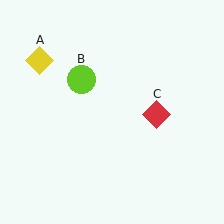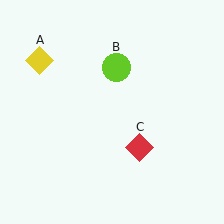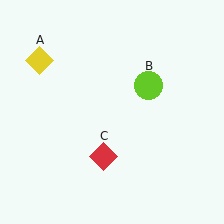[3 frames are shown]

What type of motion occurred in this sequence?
The lime circle (object B), red diamond (object C) rotated clockwise around the center of the scene.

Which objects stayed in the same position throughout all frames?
Yellow diamond (object A) remained stationary.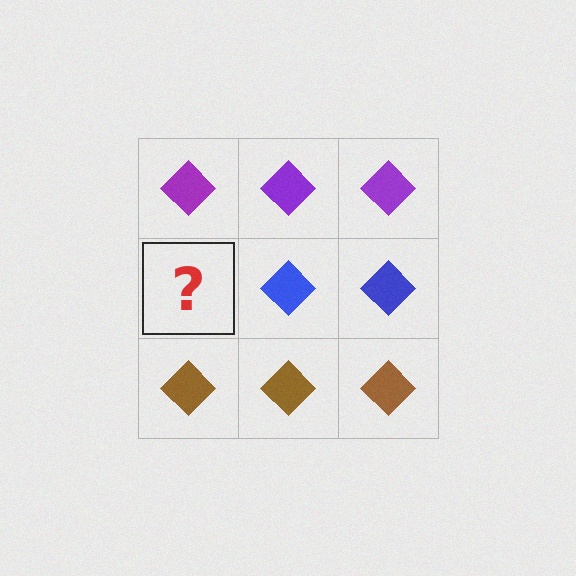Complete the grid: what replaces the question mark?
The question mark should be replaced with a blue diamond.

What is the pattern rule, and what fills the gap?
The rule is that each row has a consistent color. The gap should be filled with a blue diamond.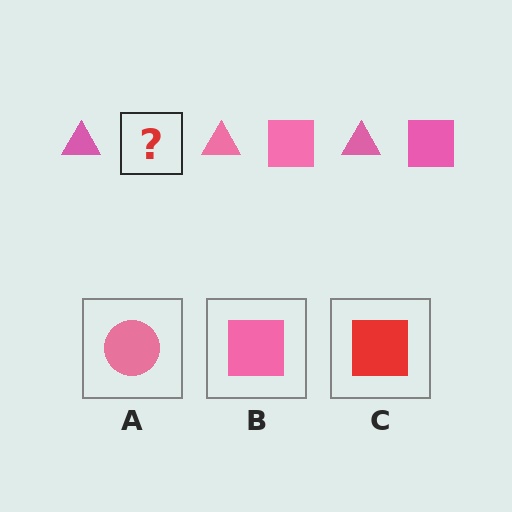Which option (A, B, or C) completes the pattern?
B.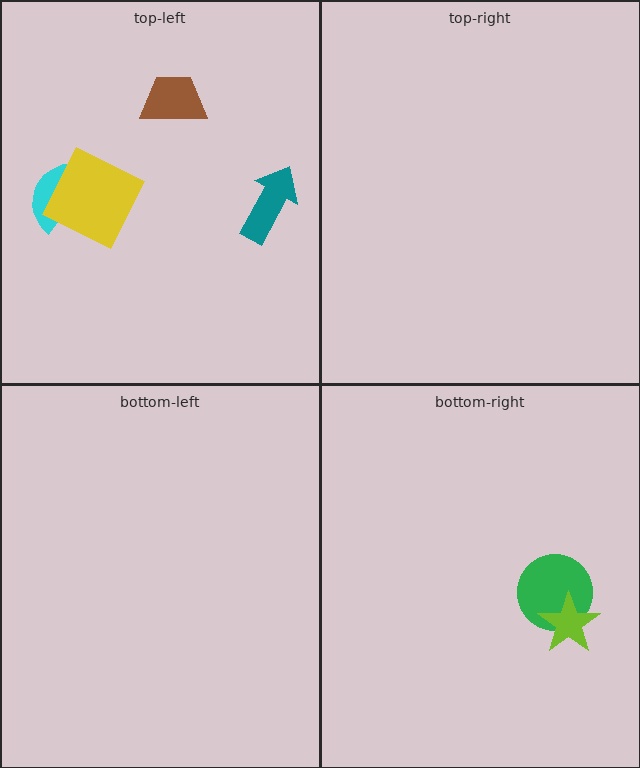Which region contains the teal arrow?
The top-left region.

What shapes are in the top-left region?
The cyan semicircle, the yellow diamond, the brown trapezoid, the teal arrow.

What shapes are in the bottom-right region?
The green circle, the lime star.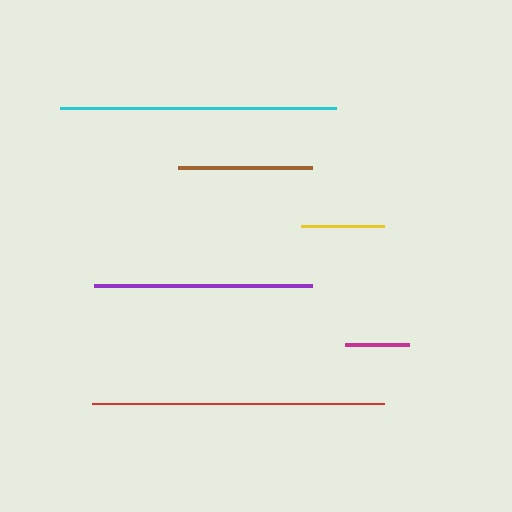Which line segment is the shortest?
The magenta line is the shortest at approximately 64 pixels.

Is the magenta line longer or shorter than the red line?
The red line is longer than the magenta line.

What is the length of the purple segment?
The purple segment is approximately 219 pixels long.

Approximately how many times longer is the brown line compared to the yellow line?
The brown line is approximately 1.6 times the length of the yellow line.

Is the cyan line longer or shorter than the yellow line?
The cyan line is longer than the yellow line.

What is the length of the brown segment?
The brown segment is approximately 133 pixels long.